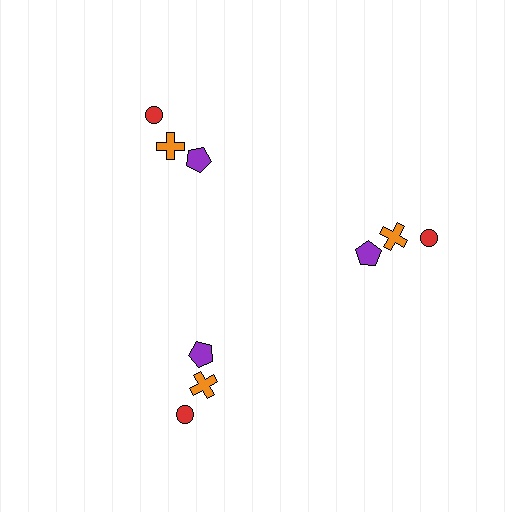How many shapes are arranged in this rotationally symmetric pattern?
There are 9 shapes, arranged in 3 groups of 3.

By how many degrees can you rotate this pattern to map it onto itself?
The pattern maps onto itself every 120 degrees of rotation.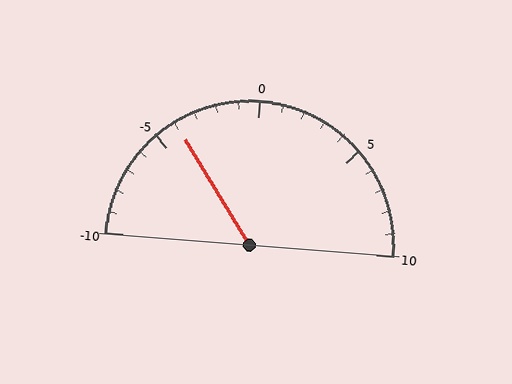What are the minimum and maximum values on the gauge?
The gauge ranges from -10 to 10.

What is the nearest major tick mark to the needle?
The nearest major tick mark is -5.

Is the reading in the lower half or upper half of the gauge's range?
The reading is in the lower half of the range (-10 to 10).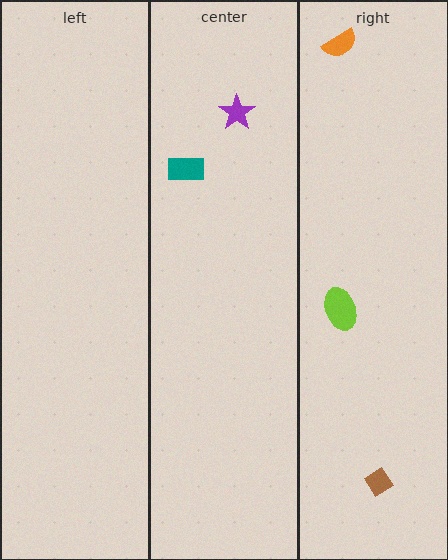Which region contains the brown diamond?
The right region.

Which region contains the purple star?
The center region.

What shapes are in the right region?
The orange semicircle, the lime ellipse, the brown diamond.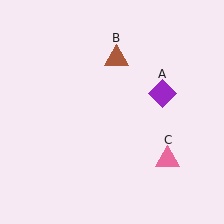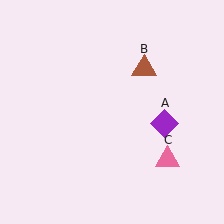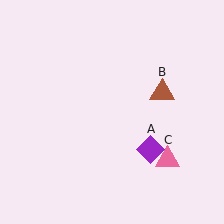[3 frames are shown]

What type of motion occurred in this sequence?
The purple diamond (object A), brown triangle (object B) rotated clockwise around the center of the scene.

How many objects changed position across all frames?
2 objects changed position: purple diamond (object A), brown triangle (object B).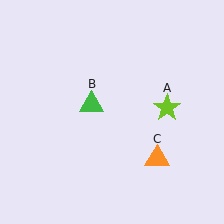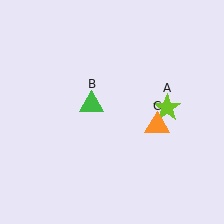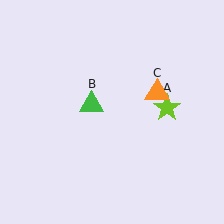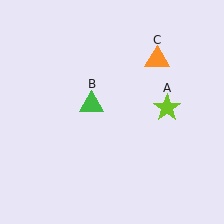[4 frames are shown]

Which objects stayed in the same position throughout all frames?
Lime star (object A) and green triangle (object B) remained stationary.